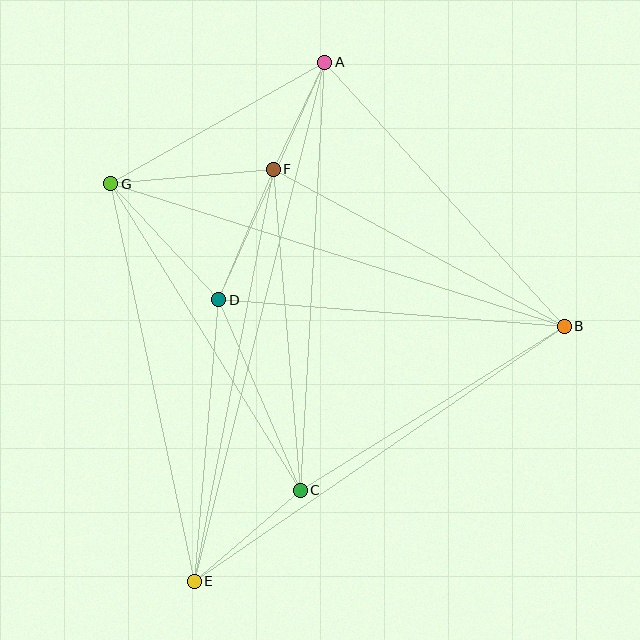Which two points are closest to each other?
Points A and F are closest to each other.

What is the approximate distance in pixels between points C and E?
The distance between C and E is approximately 140 pixels.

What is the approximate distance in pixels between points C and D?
The distance between C and D is approximately 207 pixels.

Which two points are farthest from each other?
Points A and E are farthest from each other.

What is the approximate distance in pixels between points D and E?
The distance between D and E is approximately 282 pixels.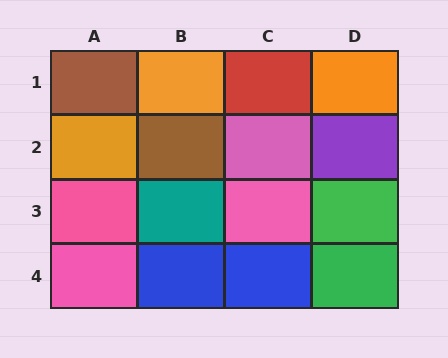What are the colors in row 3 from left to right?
Pink, teal, pink, green.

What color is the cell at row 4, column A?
Pink.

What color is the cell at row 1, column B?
Orange.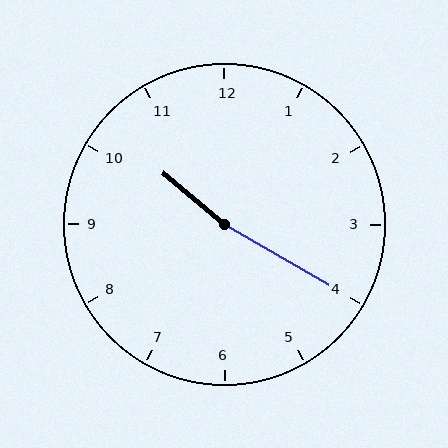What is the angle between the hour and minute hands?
Approximately 170 degrees.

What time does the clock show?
10:20.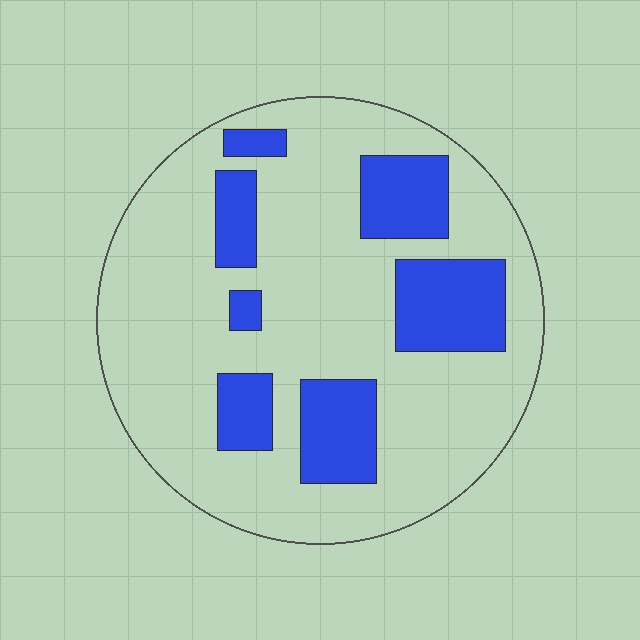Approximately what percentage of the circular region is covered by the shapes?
Approximately 25%.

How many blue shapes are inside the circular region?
7.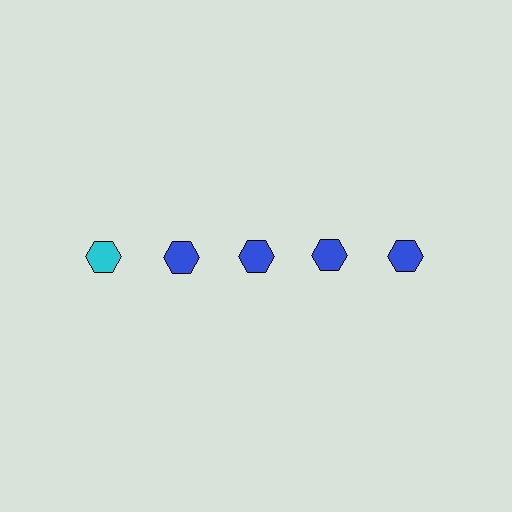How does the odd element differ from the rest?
It has a different color: cyan instead of blue.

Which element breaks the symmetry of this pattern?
The cyan hexagon in the top row, leftmost column breaks the symmetry. All other shapes are blue hexagons.